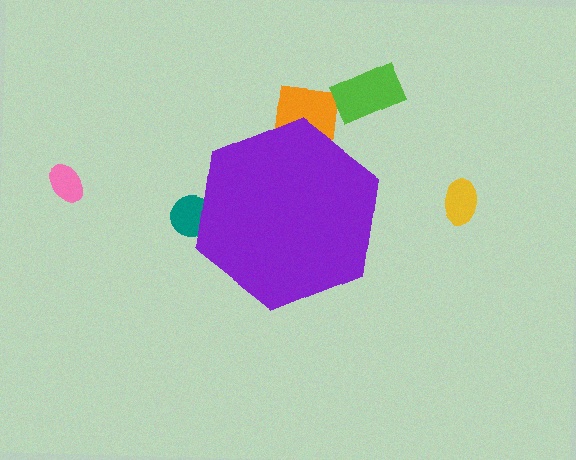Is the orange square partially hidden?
Yes, the orange square is partially hidden behind the purple hexagon.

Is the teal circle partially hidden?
Yes, the teal circle is partially hidden behind the purple hexagon.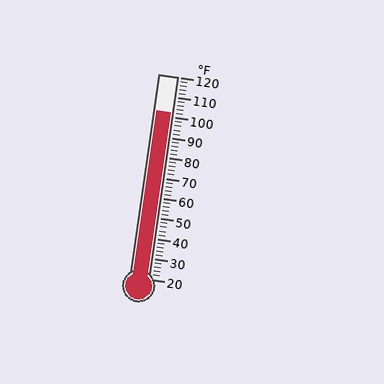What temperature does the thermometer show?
The thermometer shows approximately 102°F.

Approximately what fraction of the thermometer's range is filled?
The thermometer is filled to approximately 80% of its range.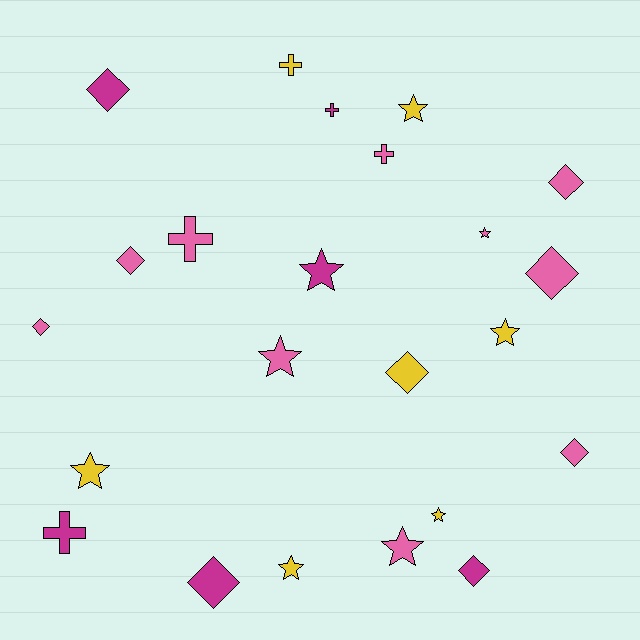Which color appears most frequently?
Pink, with 10 objects.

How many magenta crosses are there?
There are 2 magenta crosses.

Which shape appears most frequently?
Diamond, with 9 objects.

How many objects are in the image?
There are 23 objects.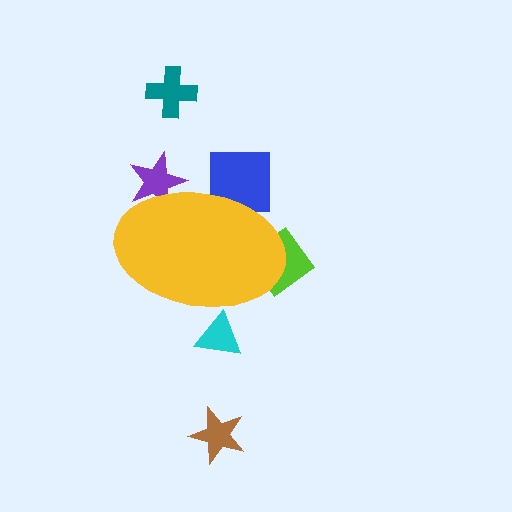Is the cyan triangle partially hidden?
Yes, the cyan triangle is partially hidden behind the yellow ellipse.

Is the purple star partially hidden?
Yes, the purple star is partially hidden behind the yellow ellipse.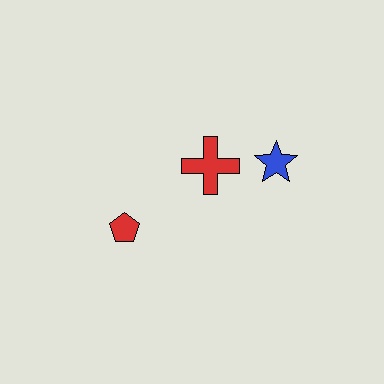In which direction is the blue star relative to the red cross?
The blue star is to the right of the red cross.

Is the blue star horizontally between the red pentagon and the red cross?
No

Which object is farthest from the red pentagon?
The blue star is farthest from the red pentagon.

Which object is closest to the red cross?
The blue star is closest to the red cross.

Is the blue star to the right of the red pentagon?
Yes